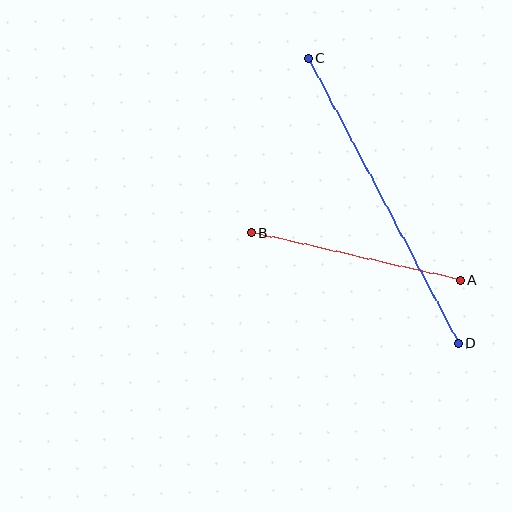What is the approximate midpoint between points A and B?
The midpoint is at approximately (356, 257) pixels.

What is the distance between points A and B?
The distance is approximately 214 pixels.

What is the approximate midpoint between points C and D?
The midpoint is at approximately (383, 201) pixels.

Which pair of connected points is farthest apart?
Points C and D are farthest apart.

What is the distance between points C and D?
The distance is approximately 322 pixels.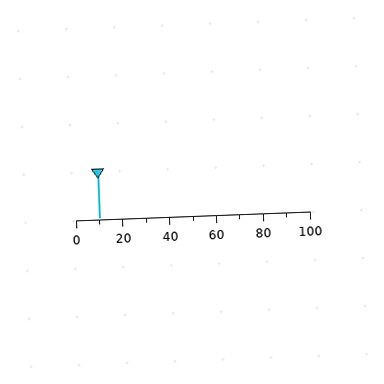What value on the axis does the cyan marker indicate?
The marker indicates approximately 10.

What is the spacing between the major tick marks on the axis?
The major ticks are spaced 20 apart.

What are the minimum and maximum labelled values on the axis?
The axis runs from 0 to 100.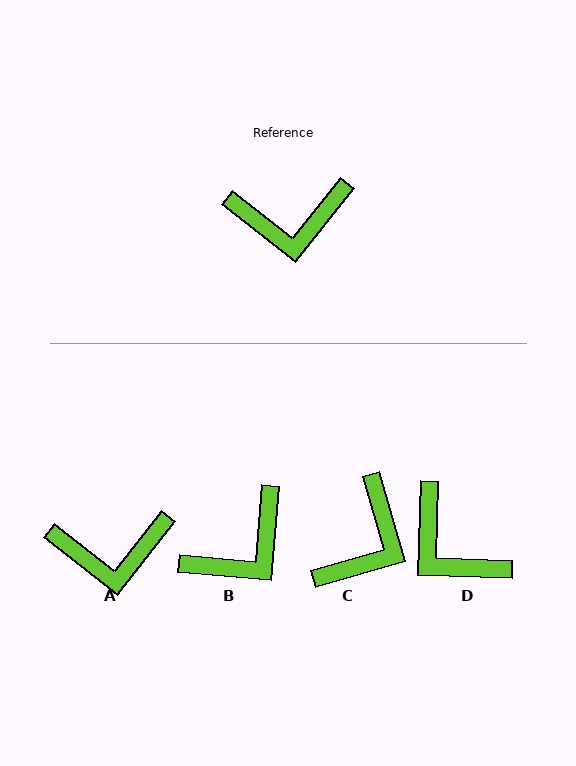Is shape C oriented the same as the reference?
No, it is off by about 54 degrees.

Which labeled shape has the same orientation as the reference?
A.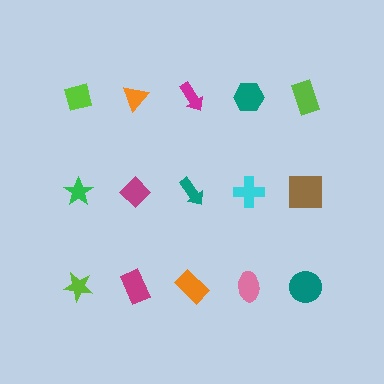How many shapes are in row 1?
5 shapes.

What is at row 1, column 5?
A lime rectangle.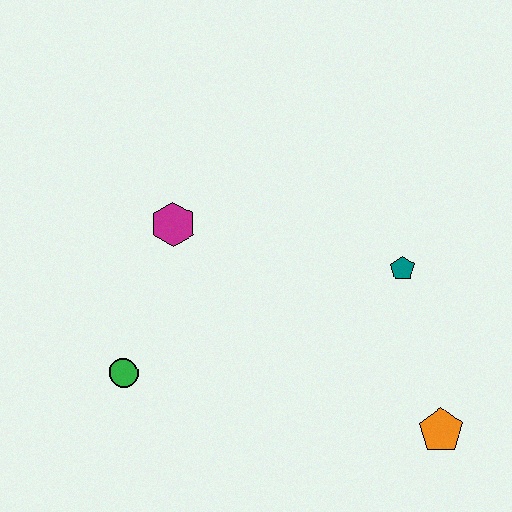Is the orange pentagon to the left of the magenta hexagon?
No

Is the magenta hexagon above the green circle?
Yes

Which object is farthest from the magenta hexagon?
The orange pentagon is farthest from the magenta hexagon.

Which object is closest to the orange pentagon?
The teal pentagon is closest to the orange pentagon.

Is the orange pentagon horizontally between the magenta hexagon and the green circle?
No